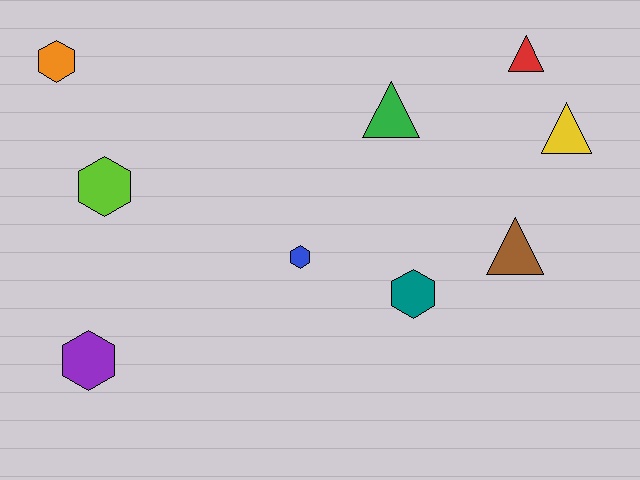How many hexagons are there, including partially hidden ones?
There are 5 hexagons.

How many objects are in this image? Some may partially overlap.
There are 9 objects.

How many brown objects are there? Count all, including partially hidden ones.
There is 1 brown object.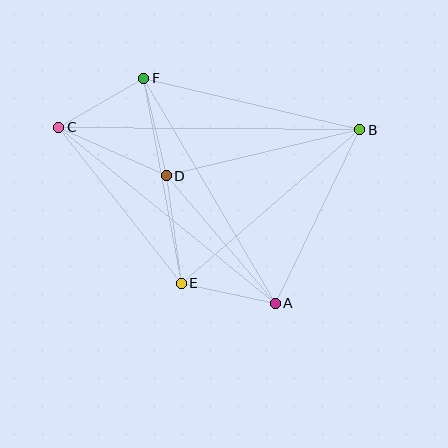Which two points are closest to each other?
Points A and E are closest to each other.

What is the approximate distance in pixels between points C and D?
The distance between C and D is approximately 118 pixels.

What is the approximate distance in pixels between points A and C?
The distance between A and C is approximately 279 pixels.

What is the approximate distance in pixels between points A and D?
The distance between A and D is approximately 168 pixels.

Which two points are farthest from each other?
Points B and C are farthest from each other.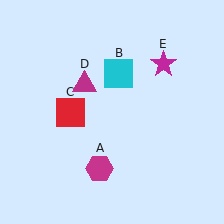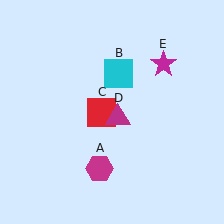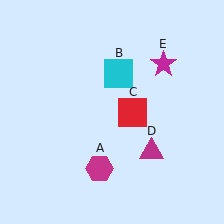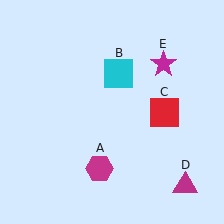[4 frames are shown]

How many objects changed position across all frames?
2 objects changed position: red square (object C), magenta triangle (object D).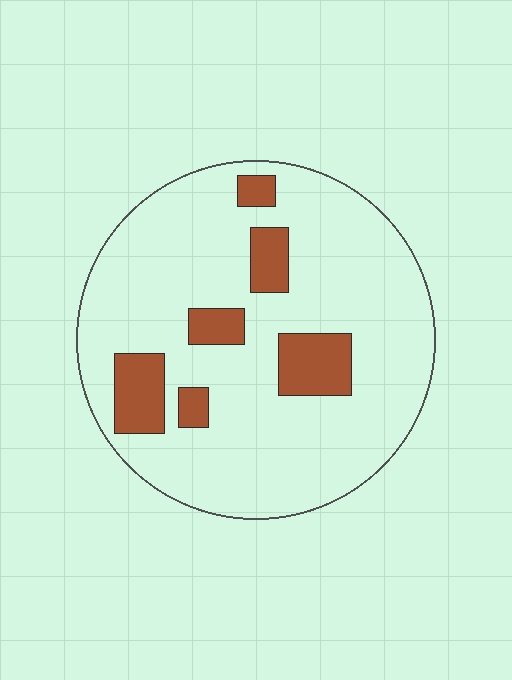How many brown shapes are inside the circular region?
6.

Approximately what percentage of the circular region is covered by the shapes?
Approximately 15%.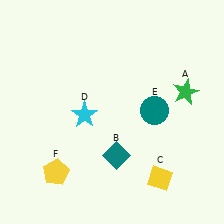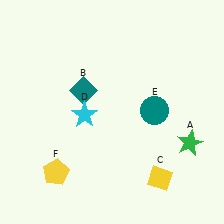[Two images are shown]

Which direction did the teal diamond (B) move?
The teal diamond (B) moved up.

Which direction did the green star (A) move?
The green star (A) moved down.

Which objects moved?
The objects that moved are: the green star (A), the teal diamond (B).